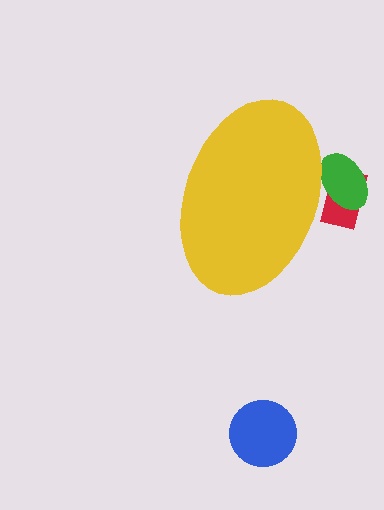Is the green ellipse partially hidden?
Yes, the green ellipse is partially hidden behind the yellow ellipse.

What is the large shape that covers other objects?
A yellow ellipse.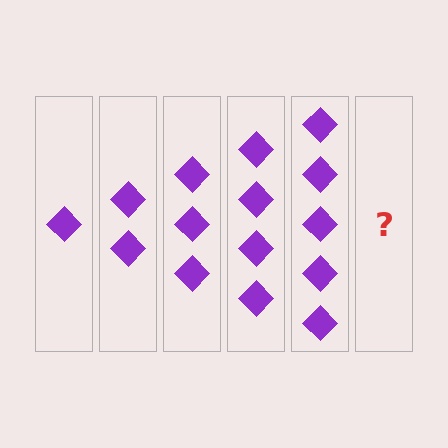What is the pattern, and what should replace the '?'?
The pattern is that each step adds one more diamond. The '?' should be 6 diamonds.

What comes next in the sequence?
The next element should be 6 diamonds.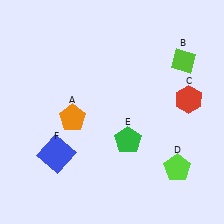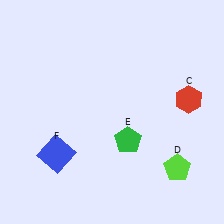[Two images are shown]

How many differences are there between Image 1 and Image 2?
There are 2 differences between the two images.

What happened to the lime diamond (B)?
The lime diamond (B) was removed in Image 2. It was in the top-right area of Image 1.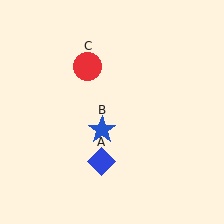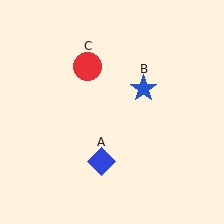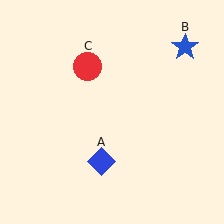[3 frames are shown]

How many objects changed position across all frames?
1 object changed position: blue star (object B).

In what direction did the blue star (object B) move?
The blue star (object B) moved up and to the right.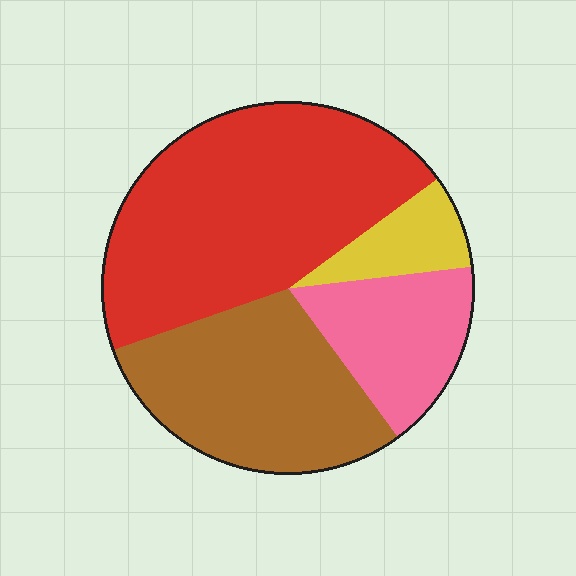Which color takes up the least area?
Yellow, at roughly 10%.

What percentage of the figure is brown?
Brown covers roughly 30% of the figure.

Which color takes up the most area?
Red, at roughly 45%.